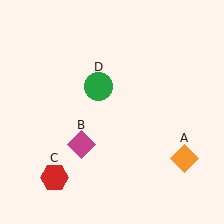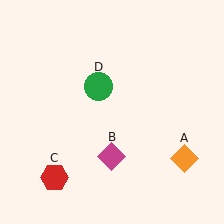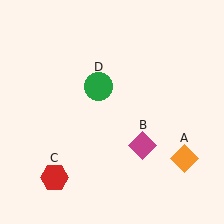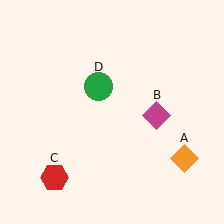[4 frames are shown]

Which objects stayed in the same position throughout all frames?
Orange diamond (object A) and red hexagon (object C) and green circle (object D) remained stationary.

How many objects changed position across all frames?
1 object changed position: magenta diamond (object B).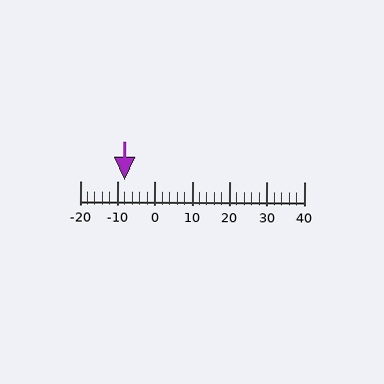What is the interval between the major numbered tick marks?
The major tick marks are spaced 10 units apart.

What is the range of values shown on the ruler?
The ruler shows values from -20 to 40.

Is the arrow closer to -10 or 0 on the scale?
The arrow is closer to -10.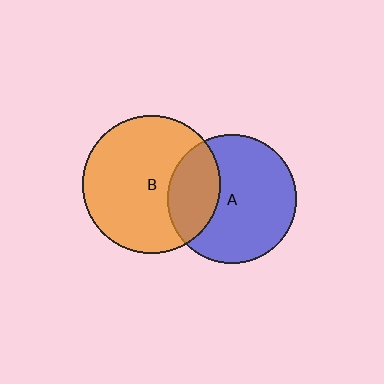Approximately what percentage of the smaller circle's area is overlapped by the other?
Approximately 30%.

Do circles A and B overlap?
Yes.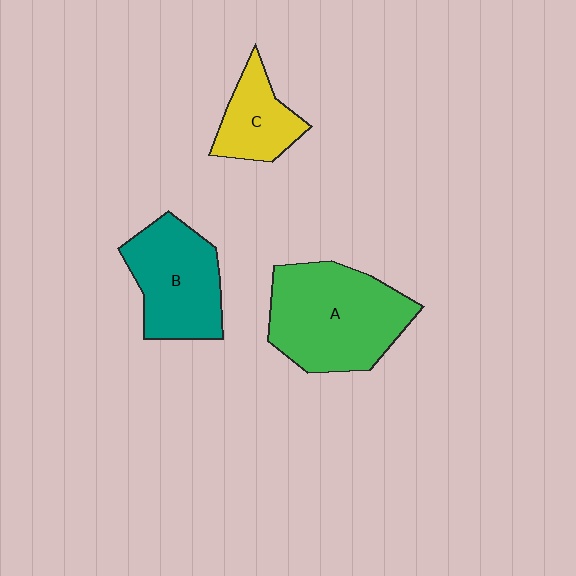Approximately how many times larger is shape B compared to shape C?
Approximately 1.6 times.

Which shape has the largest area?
Shape A (green).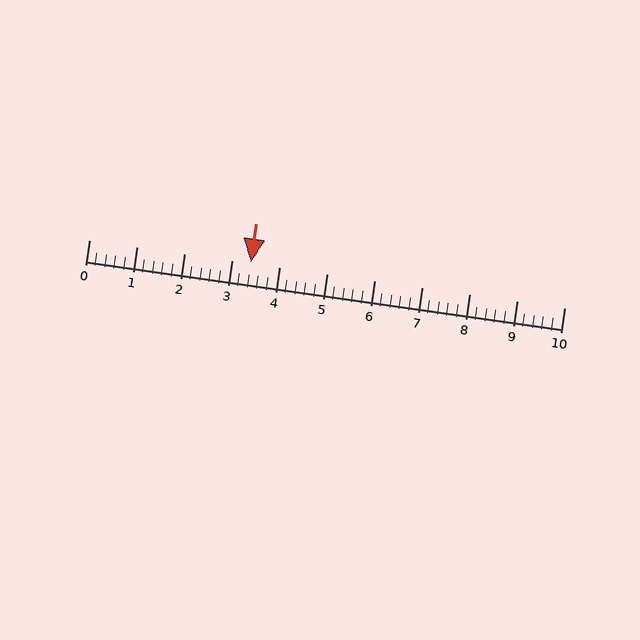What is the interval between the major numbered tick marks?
The major tick marks are spaced 1 units apart.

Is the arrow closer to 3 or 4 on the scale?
The arrow is closer to 3.